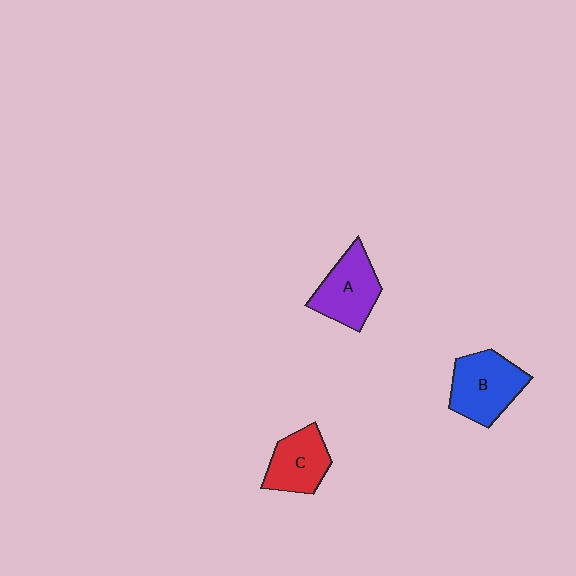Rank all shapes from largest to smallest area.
From largest to smallest: B (blue), A (purple), C (red).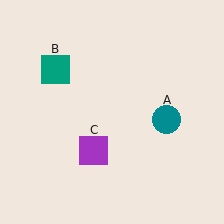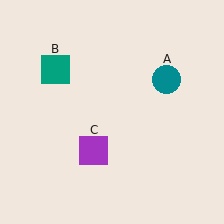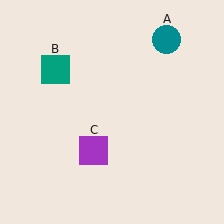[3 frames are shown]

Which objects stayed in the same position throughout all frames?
Teal square (object B) and purple square (object C) remained stationary.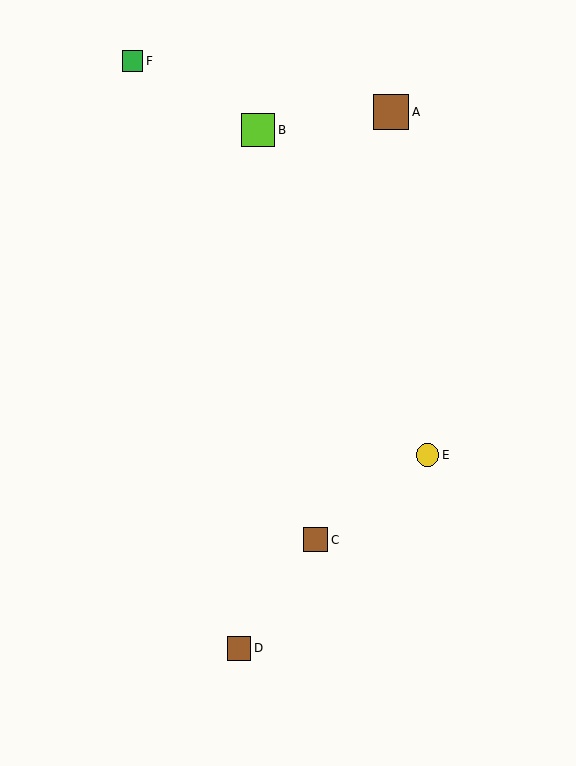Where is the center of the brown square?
The center of the brown square is at (316, 540).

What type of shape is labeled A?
Shape A is a brown square.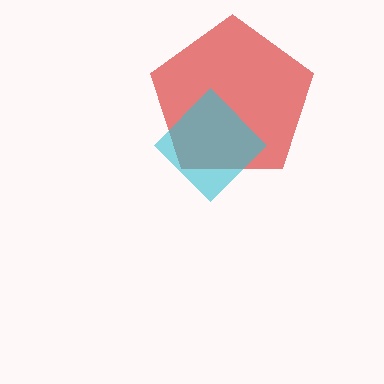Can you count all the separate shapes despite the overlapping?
Yes, there are 2 separate shapes.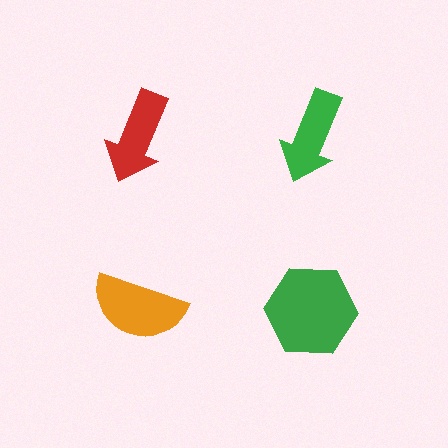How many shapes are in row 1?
2 shapes.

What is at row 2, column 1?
An orange semicircle.